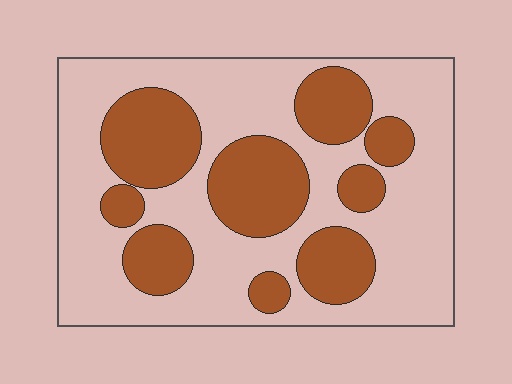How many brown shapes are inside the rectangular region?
9.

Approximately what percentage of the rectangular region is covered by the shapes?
Approximately 35%.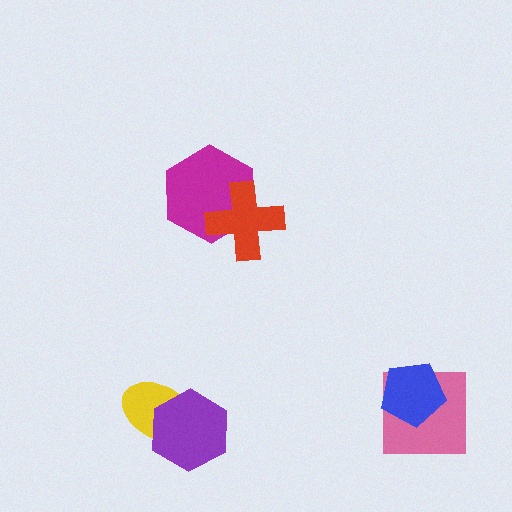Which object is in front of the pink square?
The blue pentagon is in front of the pink square.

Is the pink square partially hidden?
Yes, it is partially covered by another shape.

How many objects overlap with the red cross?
1 object overlaps with the red cross.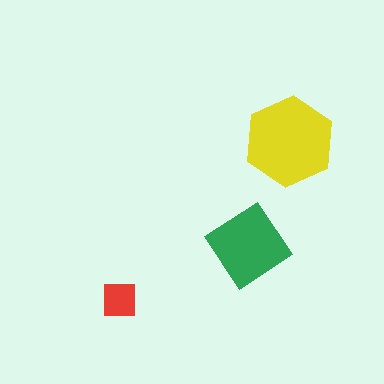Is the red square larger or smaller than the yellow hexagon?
Smaller.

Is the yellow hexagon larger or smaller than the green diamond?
Larger.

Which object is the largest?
The yellow hexagon.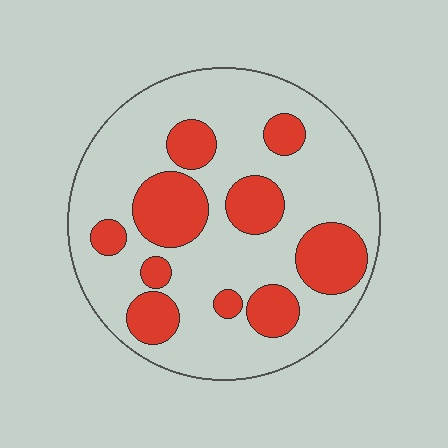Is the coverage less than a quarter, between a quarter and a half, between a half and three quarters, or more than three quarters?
Between a quarter and a half.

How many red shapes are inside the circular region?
10.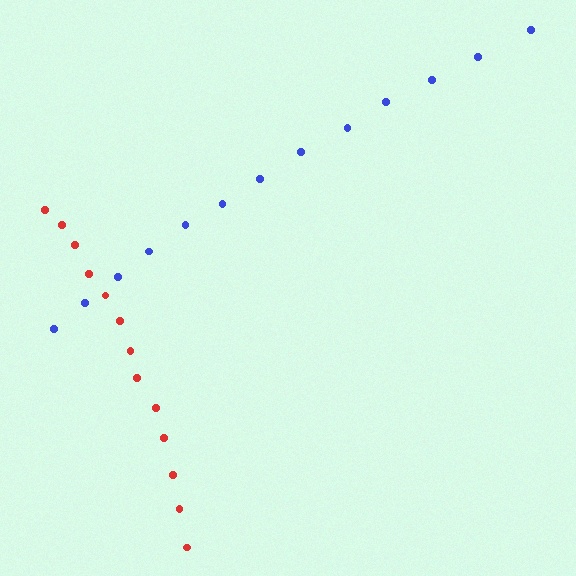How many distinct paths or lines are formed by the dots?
There are 2 distinct paths.